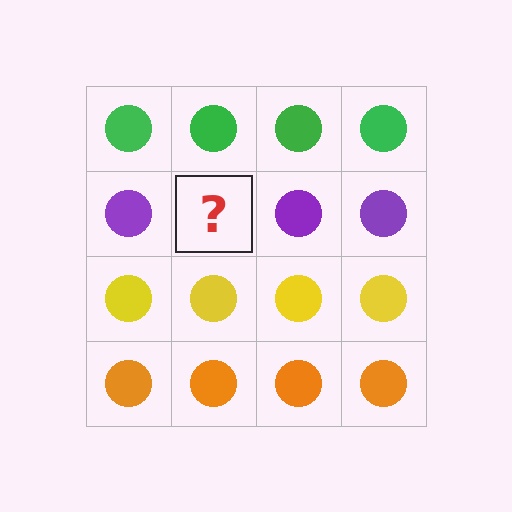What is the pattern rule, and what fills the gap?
The rule is that each row has a consistent color. The gap should be filled with a purple circle.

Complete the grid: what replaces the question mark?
The question mark should be replaced with a purple circle.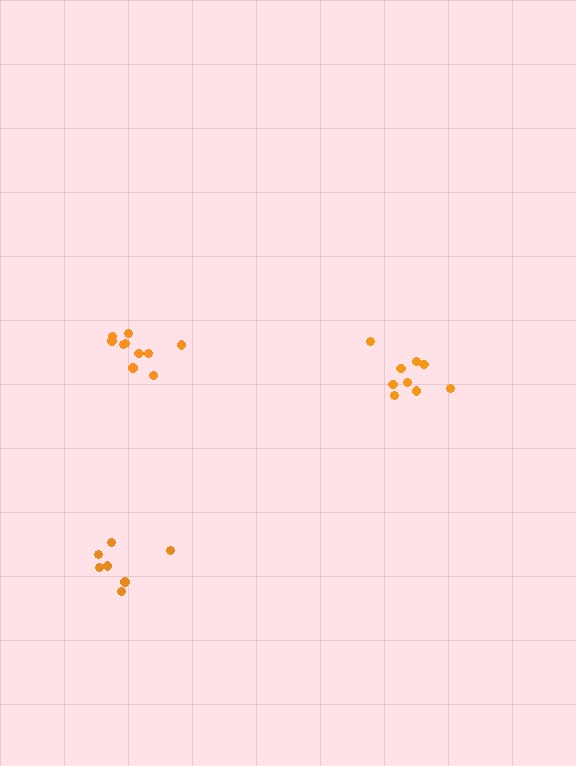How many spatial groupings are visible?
There are 3 spatial groupings.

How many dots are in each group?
Group 1: 7 dots, Group 2: 10 dots, Group 3: 9 dots (26 total).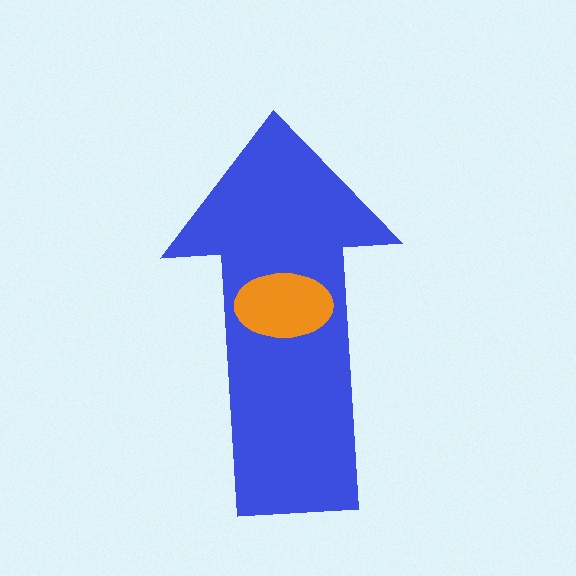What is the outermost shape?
The blue arrow.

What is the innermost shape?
The orange ellipse.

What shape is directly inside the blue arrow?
The orange ellipse.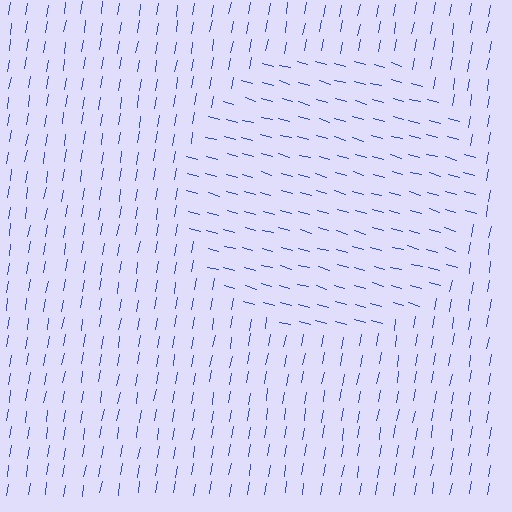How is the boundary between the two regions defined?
The boundary is defined purely by a change in line orientation (approximately 84 degrees difference). All lines are the same color and thickness.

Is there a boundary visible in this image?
Yes, there is a texture boundary formed by a change in line orientation.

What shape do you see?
I see a circle.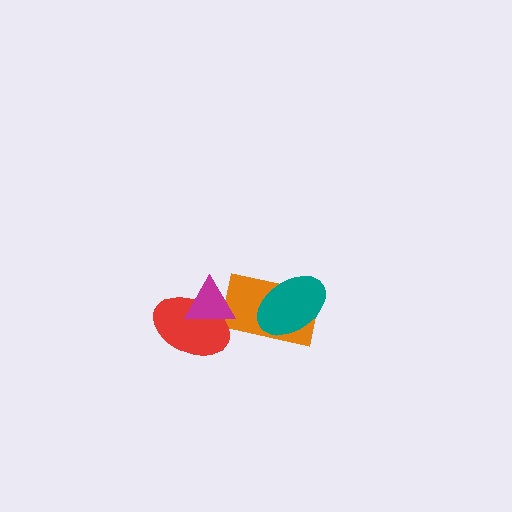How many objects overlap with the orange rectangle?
2 objects overlap with the orange rectangle.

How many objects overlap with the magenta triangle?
2 objects overlap with the magenta triangle.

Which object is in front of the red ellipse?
The magenta triangle is in front of the red ellipse.